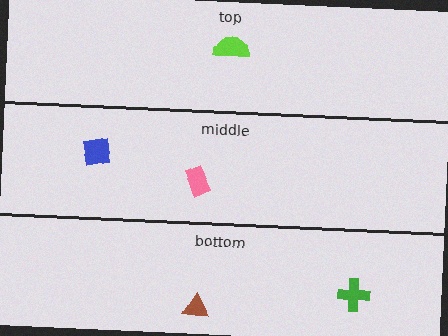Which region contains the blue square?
The middle region.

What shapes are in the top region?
The lime semicircle.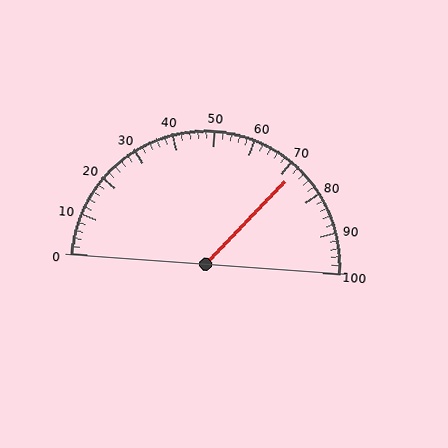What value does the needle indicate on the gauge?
The needle indicates approximately 72.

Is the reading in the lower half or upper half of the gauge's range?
The reading is in the upper half of the range (0 to 100).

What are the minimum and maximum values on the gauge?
The gauge ranges from 0 to 100.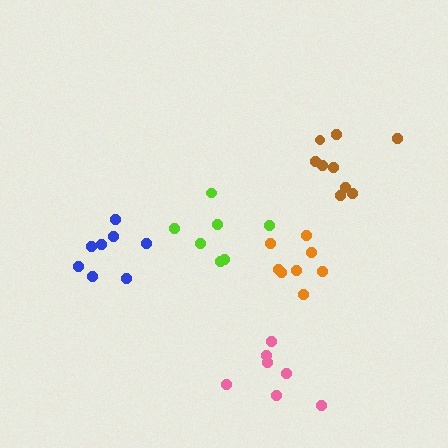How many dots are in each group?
Group 1: 8 dots, Group 2: 7 dots, Group 3: 9 dots, Group 4: 7 dots, Group 5: 8 dots (39 total).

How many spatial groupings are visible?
There are 5 spatial groupings.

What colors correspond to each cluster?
The clusters are colored: orange, pink, brown, lime, blue.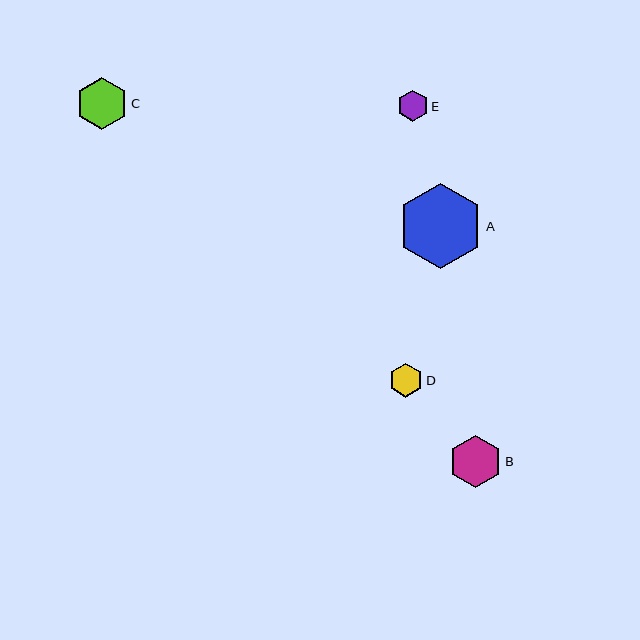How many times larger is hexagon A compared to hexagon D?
Hexagon A is approximately 2.5 times the size of hexagon D.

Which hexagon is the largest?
Hexagon A is the largest with a size of approximately 86 pixels.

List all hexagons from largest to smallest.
From largest to smallest: A, B, C, D, E.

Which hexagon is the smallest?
Hexagon E is the smallest with a size of approximately 31 pixels.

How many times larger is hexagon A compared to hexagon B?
Hexagon A is approximately 1.6 times the size of hexagon B.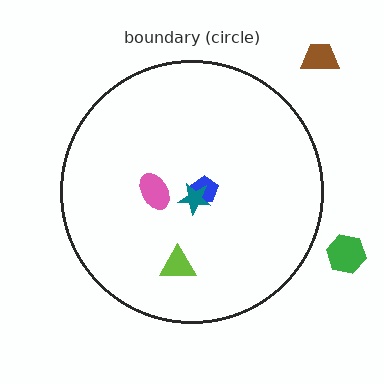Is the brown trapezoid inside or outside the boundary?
Outside.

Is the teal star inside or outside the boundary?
Inside.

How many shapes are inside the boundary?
4 inside, 2 outside.